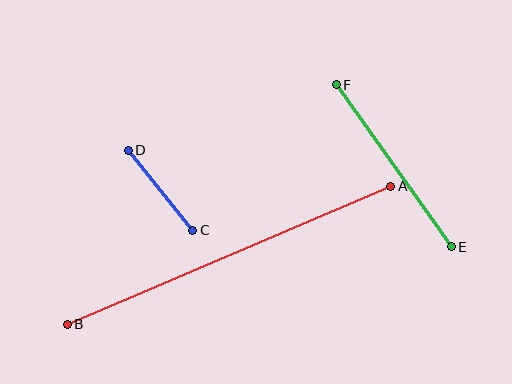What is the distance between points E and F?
The distance is approximately 199 pixels.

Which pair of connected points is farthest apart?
Points A and B are farthest apart.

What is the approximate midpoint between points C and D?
The midpoint is at approximately (161, 190) pixels.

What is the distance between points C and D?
The distance is approximately 103 pixels.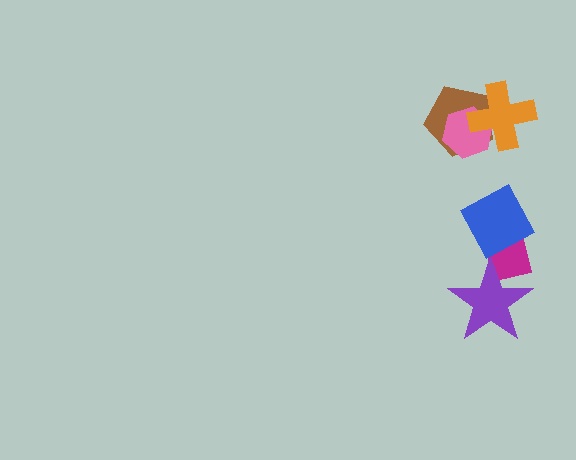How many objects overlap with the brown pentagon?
2 objects overlap with the brown pentagon.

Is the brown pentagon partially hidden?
Yes, it is partially covered by another shape.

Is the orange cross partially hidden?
No, no other shape covers it.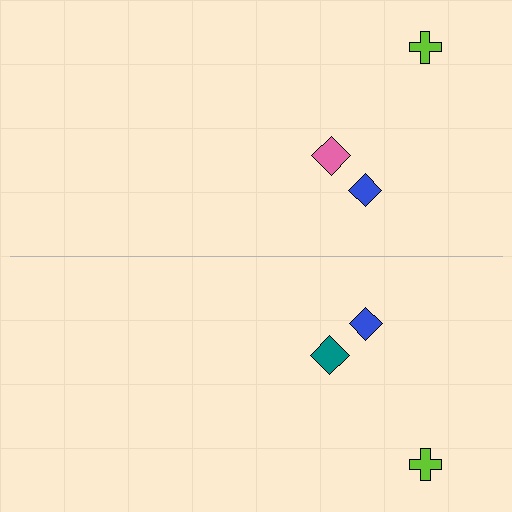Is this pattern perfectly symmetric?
No, the pattern is not perfectly symmetric. The teal diamond on the bottom side breaks the symmetry — its mirror counterpart is pink.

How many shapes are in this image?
There are 6 shapes in this image.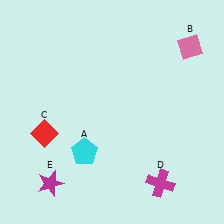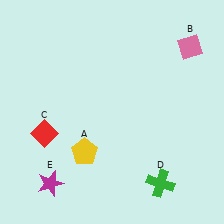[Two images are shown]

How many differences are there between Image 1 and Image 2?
There are 2 differences between the two images.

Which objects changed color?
A changed from cyan to yellow. D changed from magenta to green.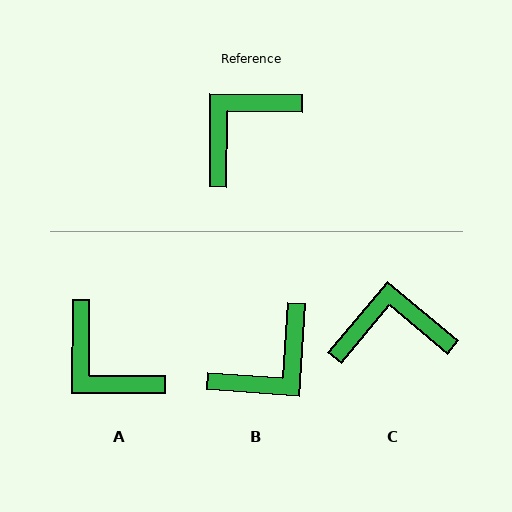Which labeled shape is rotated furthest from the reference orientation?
B, about 177 degrees away.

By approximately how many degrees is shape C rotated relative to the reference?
Approximately 39 degrees clockwise.